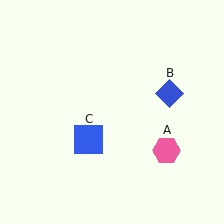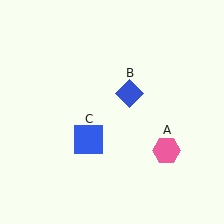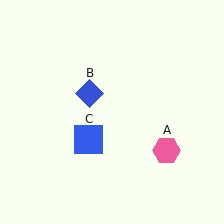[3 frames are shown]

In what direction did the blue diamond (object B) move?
The blue diamond (object B) moved left.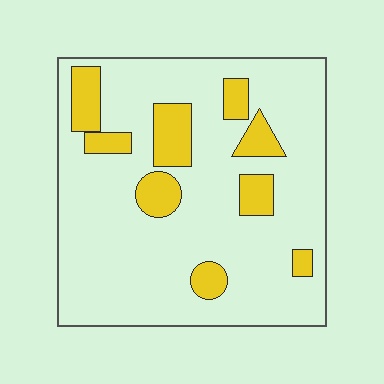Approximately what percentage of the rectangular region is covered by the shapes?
Approximately 20%.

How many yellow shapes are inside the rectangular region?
9.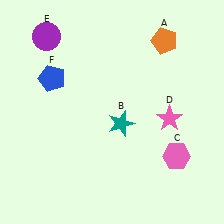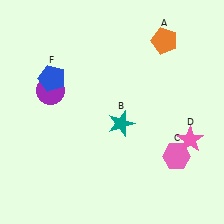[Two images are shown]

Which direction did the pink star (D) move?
The pink star (D) moved down.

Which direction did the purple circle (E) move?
The purple circle (E) moved down.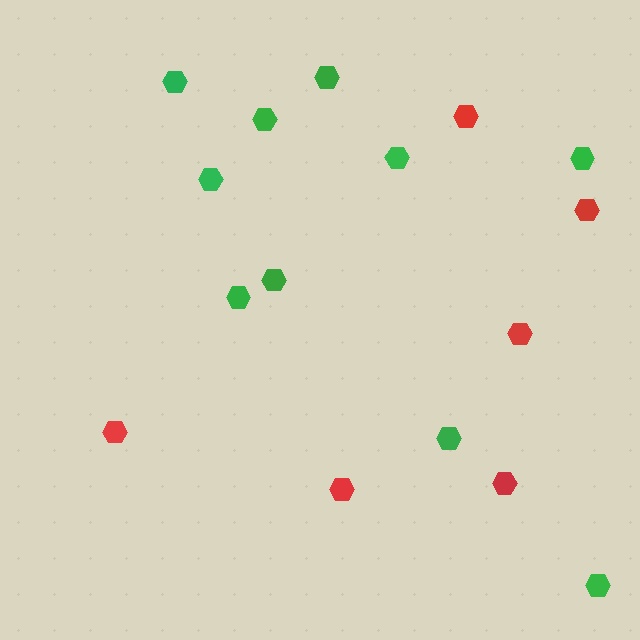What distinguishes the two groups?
There are 2 groups: one group of green hexagons (10) and one group of red hexagons (6).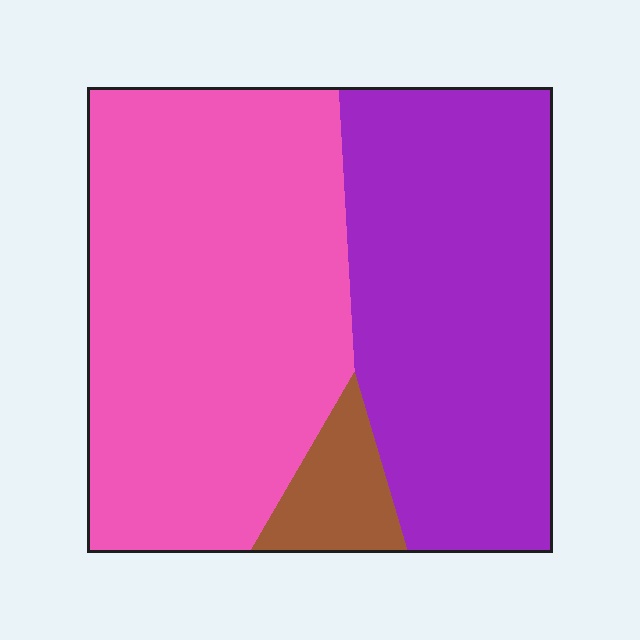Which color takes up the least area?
Brown, at roughly 5%.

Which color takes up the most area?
Pink, at roughly 50%.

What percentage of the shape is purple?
Purple takes up about two fifths (2/5) of the shape.